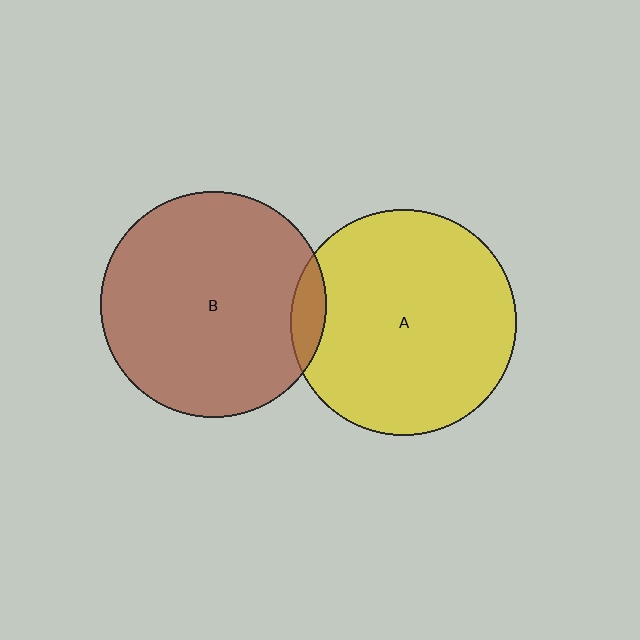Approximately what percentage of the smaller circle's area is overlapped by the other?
Approximately 5%.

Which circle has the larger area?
Circle B (brown).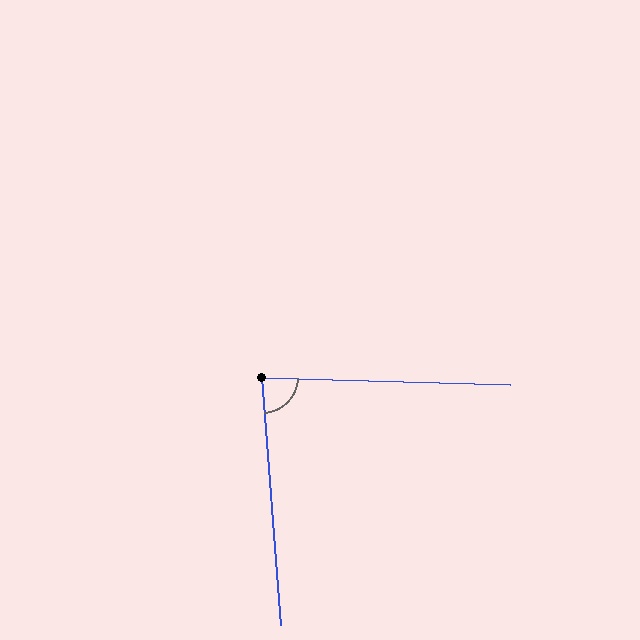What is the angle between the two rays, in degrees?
Approximately 84 degrees.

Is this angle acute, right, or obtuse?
It is acute.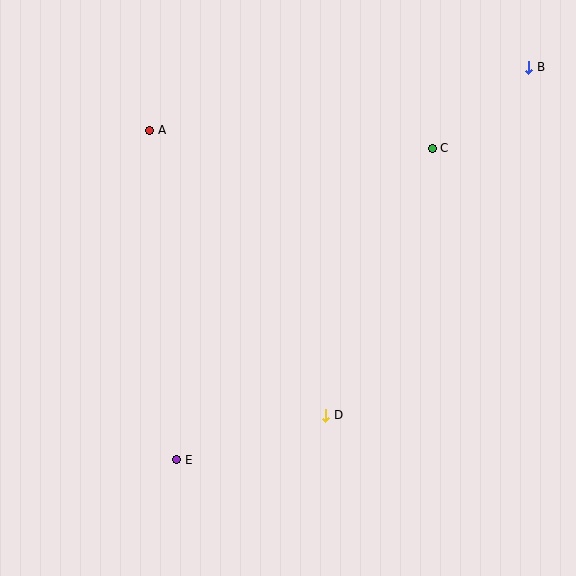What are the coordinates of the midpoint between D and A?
The midpoint between D and A is at (238, 273).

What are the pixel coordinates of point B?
Point B is at (529, 67).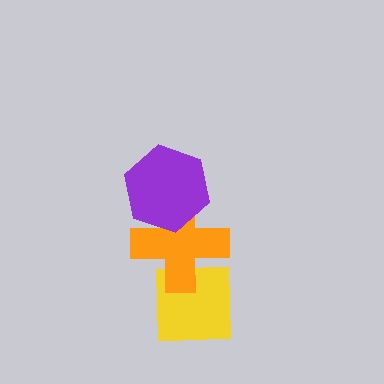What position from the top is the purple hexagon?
The purple hexagon is 1st from the top.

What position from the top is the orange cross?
The orange cross is 2nd from the top.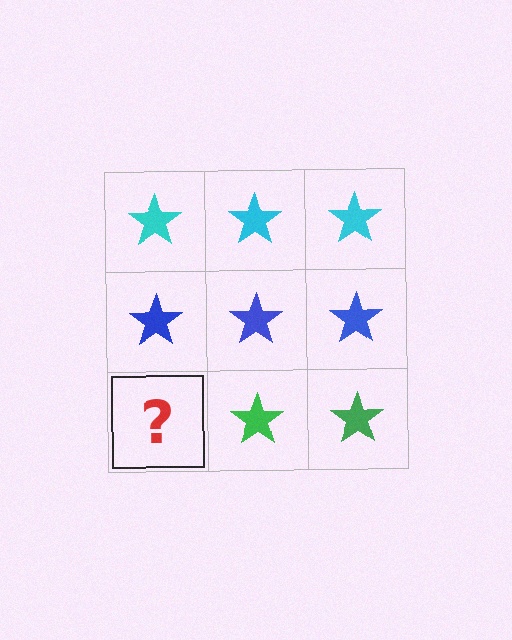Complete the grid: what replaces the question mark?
The question mark should be replaced with a green star.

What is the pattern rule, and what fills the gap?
The rule is that each row has a consistent color. The gap should be filled with a green star.